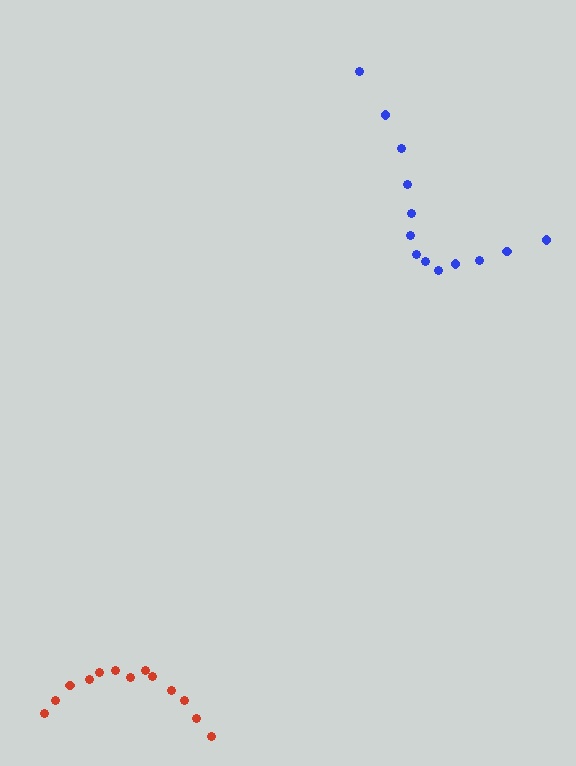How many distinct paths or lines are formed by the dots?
There are 2 distinct paths.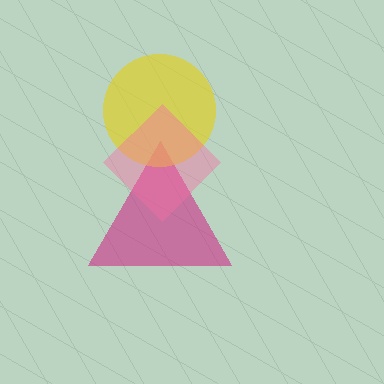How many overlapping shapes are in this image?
There are 3 overlapping shapes in the image.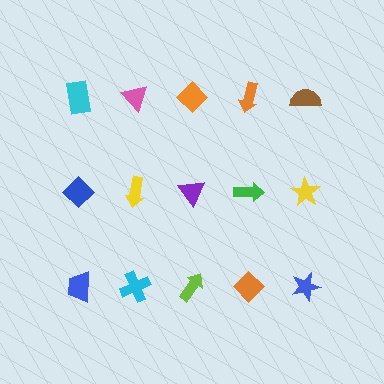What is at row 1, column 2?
A pink triangle.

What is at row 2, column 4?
A green arrow.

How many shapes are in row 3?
5 shapes.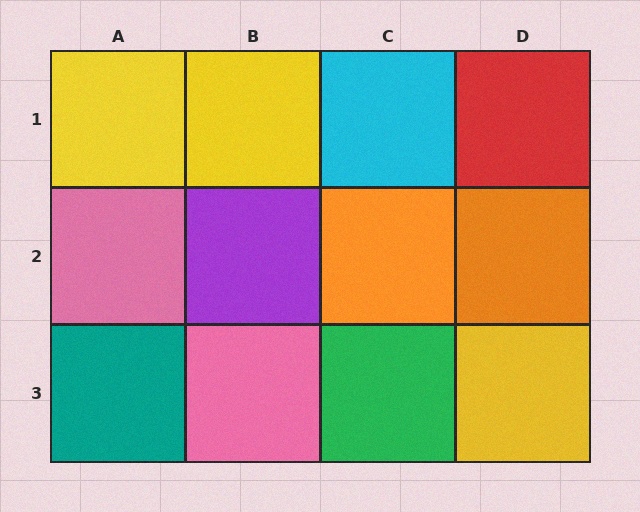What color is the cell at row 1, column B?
Yellow.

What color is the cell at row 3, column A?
Teal.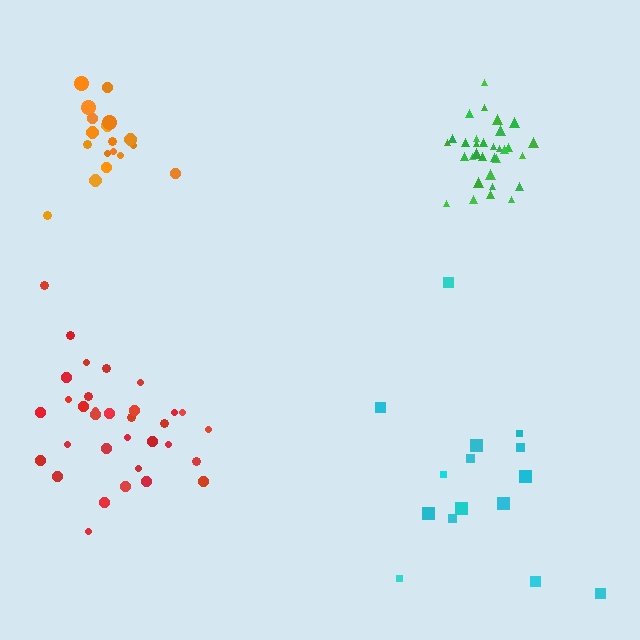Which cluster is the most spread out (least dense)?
Cyan.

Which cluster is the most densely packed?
Green.